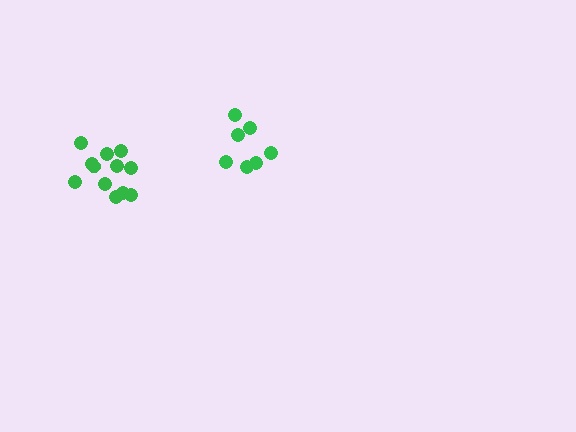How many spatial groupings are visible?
There are 2 spatial groupings.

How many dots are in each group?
Group 1: 12 dots, Group 2: 7 dots (19 total).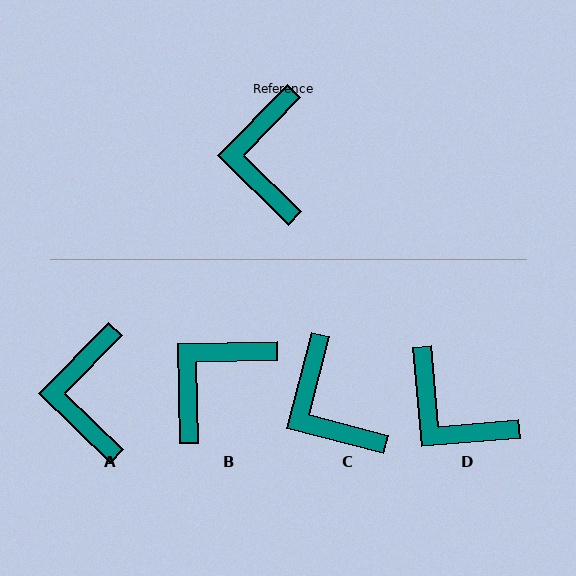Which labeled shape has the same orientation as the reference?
A.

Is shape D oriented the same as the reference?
No, it is off by about 49 degrees.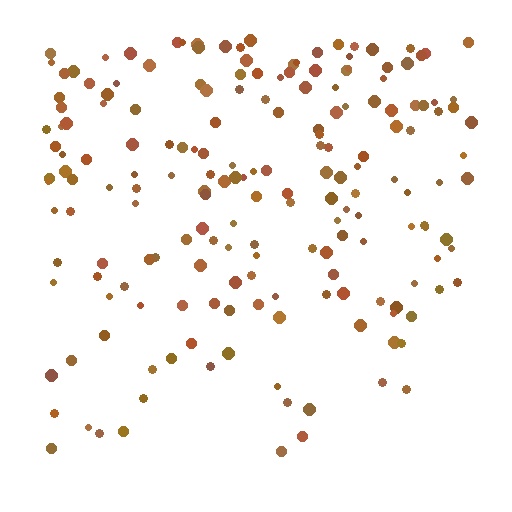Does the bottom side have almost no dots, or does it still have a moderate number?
Still a moderate number, just noticeably fewer than the top.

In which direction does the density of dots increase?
From bottom to top, with the top side densest.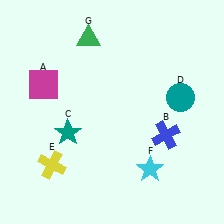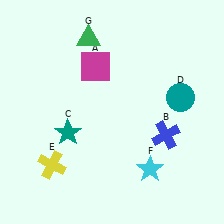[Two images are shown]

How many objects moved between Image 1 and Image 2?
1 object moved between the two images.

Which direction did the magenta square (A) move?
The magenta square (A) moved right.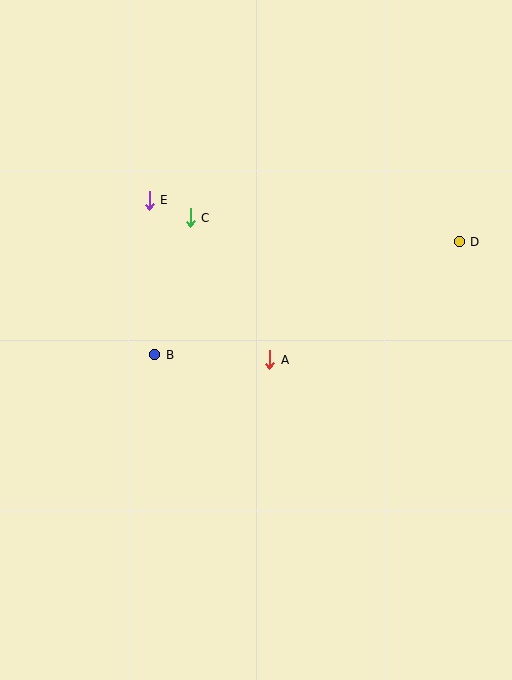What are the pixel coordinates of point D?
Point D is at (459, 242).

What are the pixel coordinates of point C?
Point C is at (190, 218).